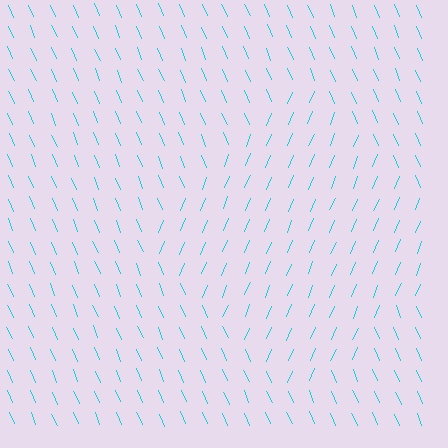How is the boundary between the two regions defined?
The boundary is defined purely by a change in line orientation (approximately 45 degrees difference). All lines are the same color and thickness.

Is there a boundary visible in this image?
Yes, there is a texture boundary formed by a change in line orientation.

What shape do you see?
I see a diamond.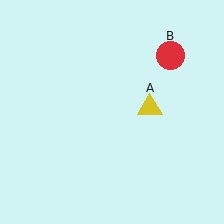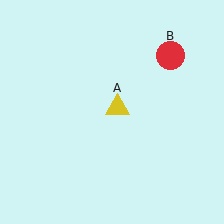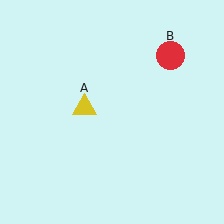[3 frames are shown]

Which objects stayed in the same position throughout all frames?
Red circle (object B) remained stationary.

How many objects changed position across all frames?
1 object changed position: yellow triangle (object A).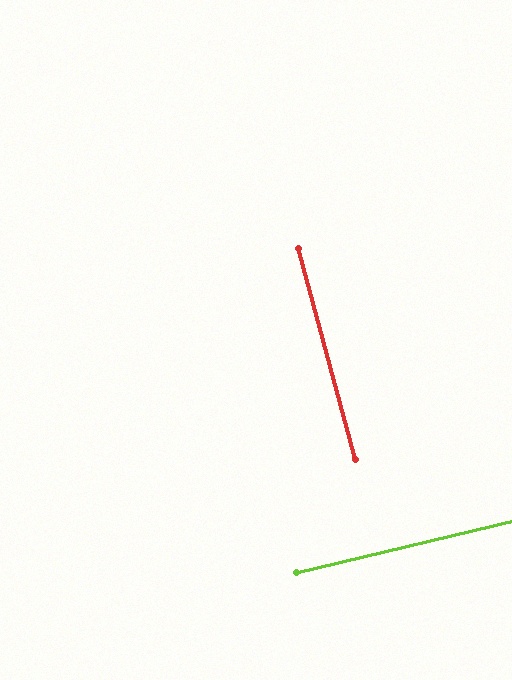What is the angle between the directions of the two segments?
Approximately 88 degrees.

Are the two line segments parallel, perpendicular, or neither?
Perpendicular — they meet at approximately 88°.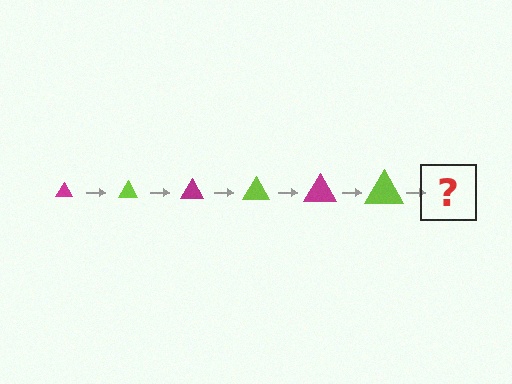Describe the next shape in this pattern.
It should be a magenta triangle, larger than the previous one.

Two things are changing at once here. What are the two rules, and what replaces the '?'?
The two rules are that the triangle grows larger each step and the color cycles through magenta and lime. The '?' should be a magenta triangle, larger than the previous one.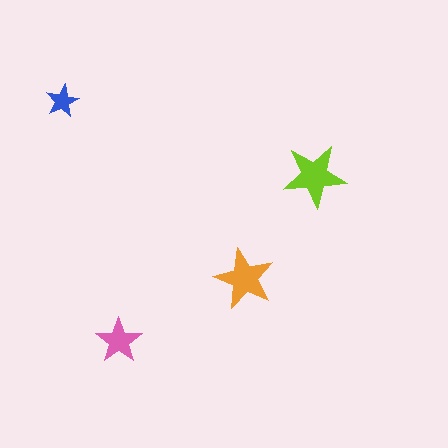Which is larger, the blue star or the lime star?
The lime one.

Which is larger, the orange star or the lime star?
The lime one.